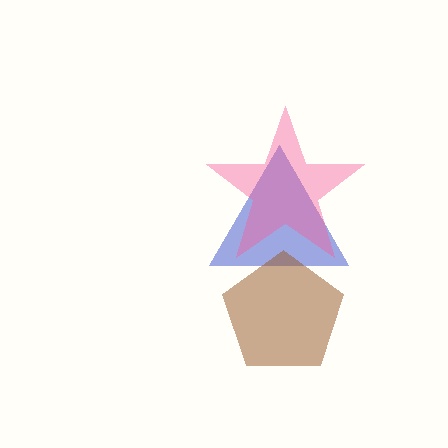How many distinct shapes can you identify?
There are 3 distinct shapes: a blue triangle, a brown pentagon, a pink star.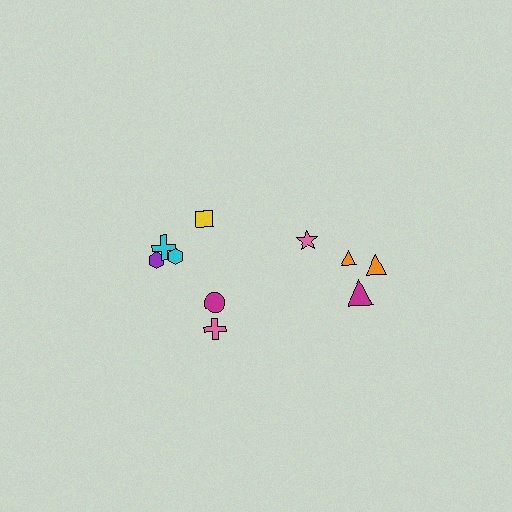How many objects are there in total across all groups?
There are 10 objects.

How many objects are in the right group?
There are 4 objects.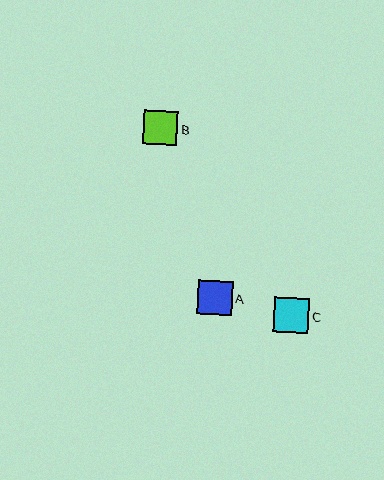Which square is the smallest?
Square B is the smallest with a size of approximately 34 pixels.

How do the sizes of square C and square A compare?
Square C and square A are approximately the same size.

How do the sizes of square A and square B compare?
Square A and square B are approximately the same size.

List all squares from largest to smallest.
From largest to smallest: C, A, B.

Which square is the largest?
Square C is the largest with a size of approximately 35 pixels.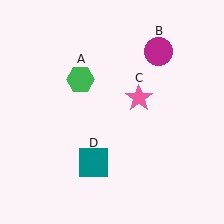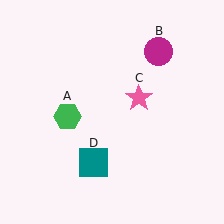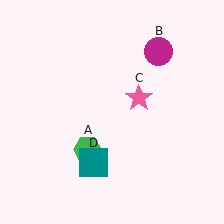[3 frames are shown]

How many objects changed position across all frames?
1 object changed position: green hexagon (object A).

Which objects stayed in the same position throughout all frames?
Magenta circle (object B) and pink star (object C) and teal square (object D) remained stationary.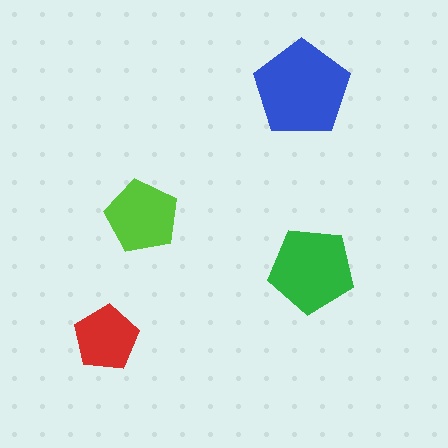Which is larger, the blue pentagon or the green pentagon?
The blue one.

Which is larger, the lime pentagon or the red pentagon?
The lime one.